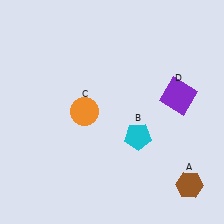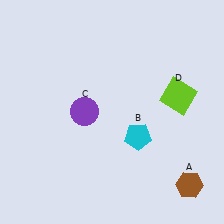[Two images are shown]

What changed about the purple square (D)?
In Image 1, D is purple. In Image 2, it changed to lime.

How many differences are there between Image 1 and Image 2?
There are 2 differences between the two images.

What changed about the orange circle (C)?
In Image 1, C is orange. In Image 2, it changed to purple.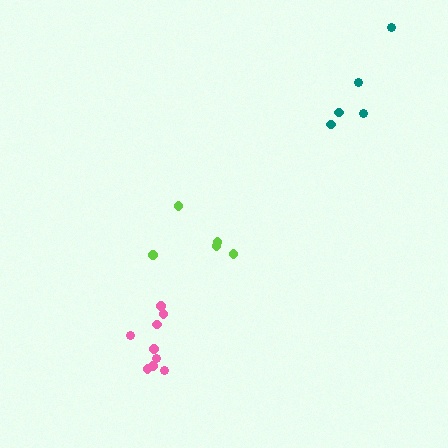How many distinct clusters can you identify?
There are 3 distinct clusters.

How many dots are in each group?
Group 1: 9 dots, Group 2: 5 dots, Group 3: 5 dots (19 total).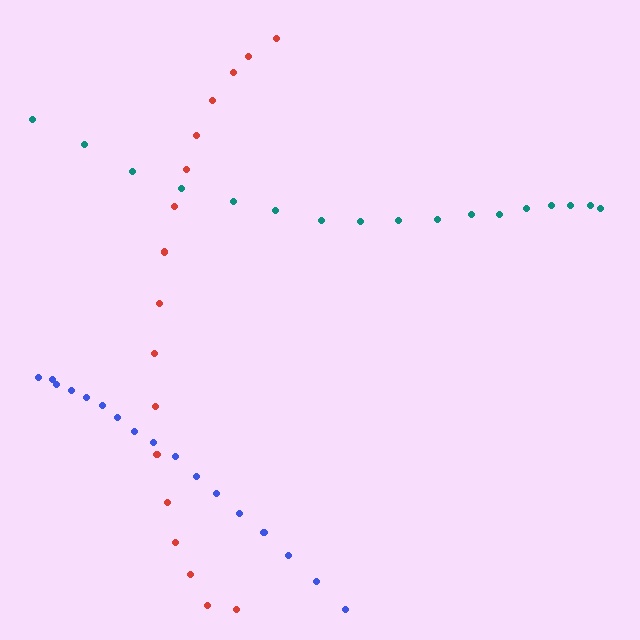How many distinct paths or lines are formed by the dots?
There are 3 distinct paths.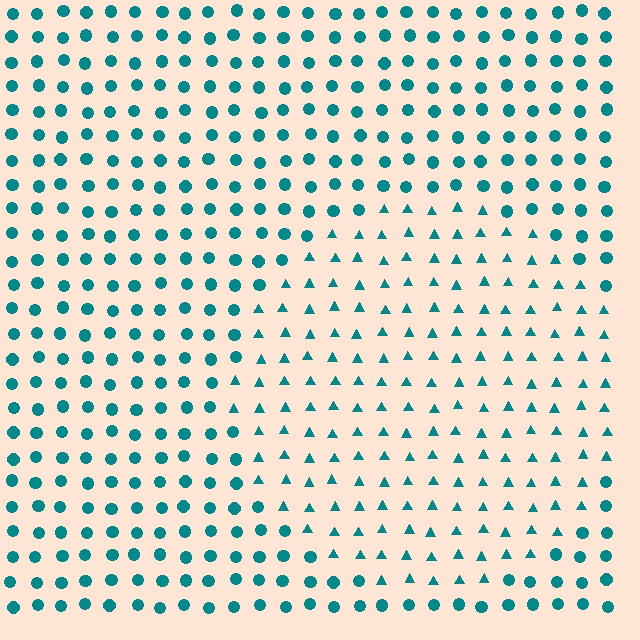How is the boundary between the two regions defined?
The boundary is defined by a change in element shape: triangles inside vs. circles outside. All elements share the same color and spacing.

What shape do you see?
I see a circle.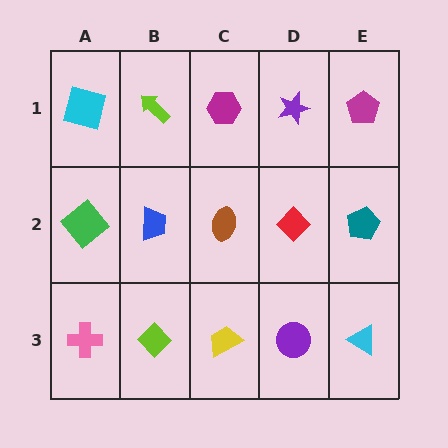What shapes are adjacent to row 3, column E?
A teal pentagon (row 2, column E), a purple circle (row 3, column D).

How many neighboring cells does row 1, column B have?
3.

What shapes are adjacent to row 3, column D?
A red diamond (row 2, column D), a yellow trapezoid (row 3, column C), a cyan triangle (row 3, column E).